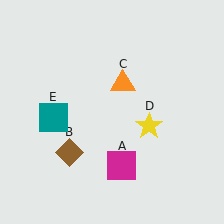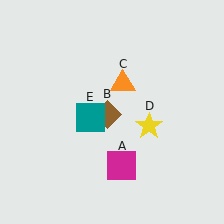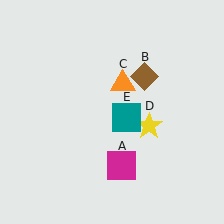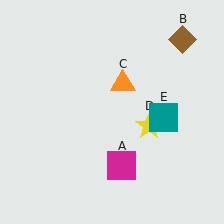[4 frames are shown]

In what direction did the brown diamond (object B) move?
The brown diamond (object B) moved up and to the right.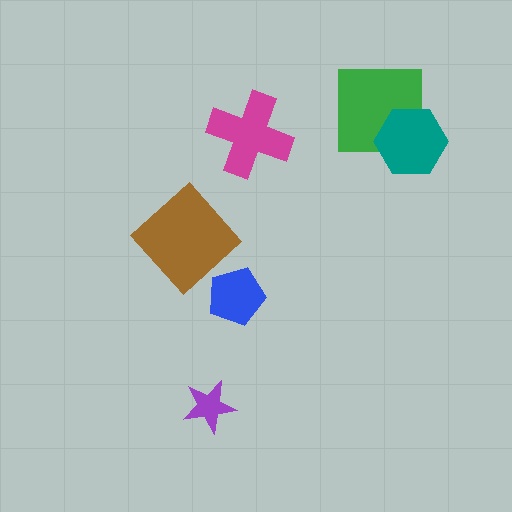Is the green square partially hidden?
Yes, it is partially covered by another shape.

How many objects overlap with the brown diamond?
0 objects overlap with the brown diamond.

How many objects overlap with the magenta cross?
0 objects overlap with the magenta cross.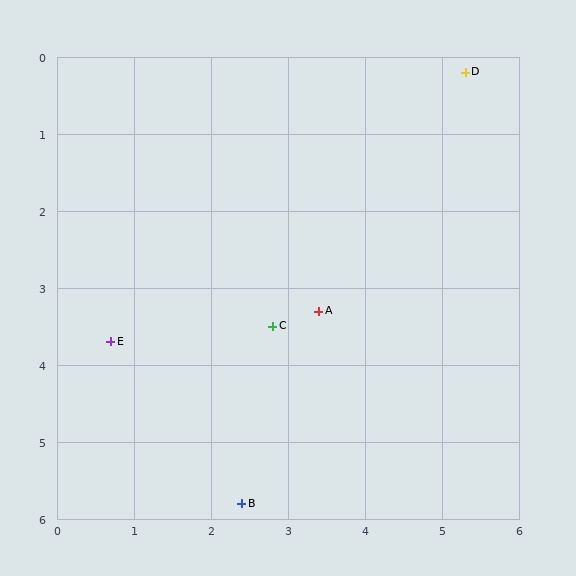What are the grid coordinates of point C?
Point C is at approximately (2.8, 3.5).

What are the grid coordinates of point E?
Point E is at approximately (0.7, 3.7).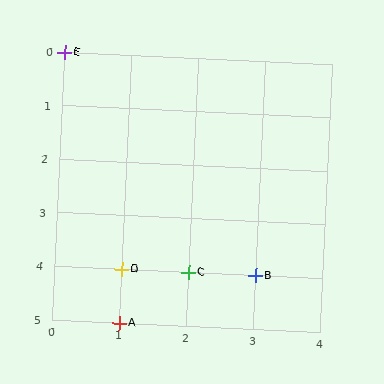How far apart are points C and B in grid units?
Points C and B are 1 column apart.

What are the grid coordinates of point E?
Point E is at grid coordinates (0, 0).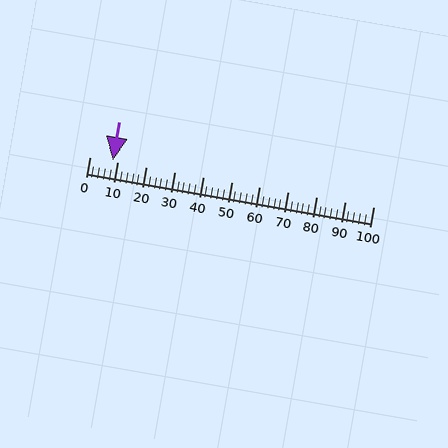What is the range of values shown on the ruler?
The ruler shows values from 0 to 100.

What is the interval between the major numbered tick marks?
The major tick marks are spaced 10 units apart.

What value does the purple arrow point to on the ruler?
The purple arrow points to approximately 8.